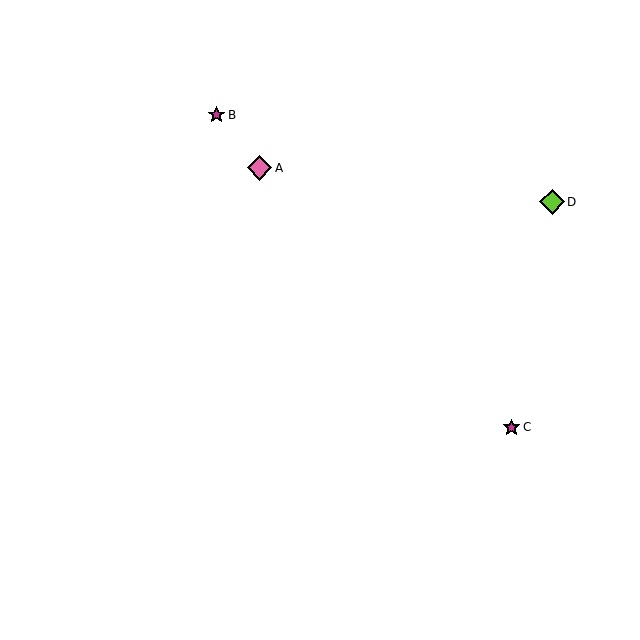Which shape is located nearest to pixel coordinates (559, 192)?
The lime diamond (labeled D) at (552, 202) is nearest to that location.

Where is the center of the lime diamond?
The center of the lime diamond is at (552, 202).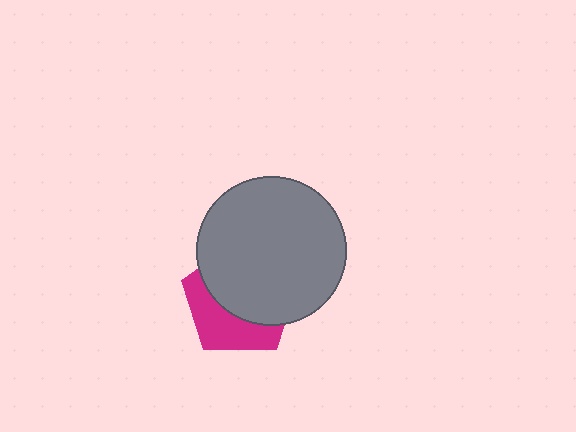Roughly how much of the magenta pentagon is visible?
A small part of it is visible (roughly 39%).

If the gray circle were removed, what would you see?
You would see the complete magenta pentagon.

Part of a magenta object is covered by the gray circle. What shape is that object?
It is a pentagon.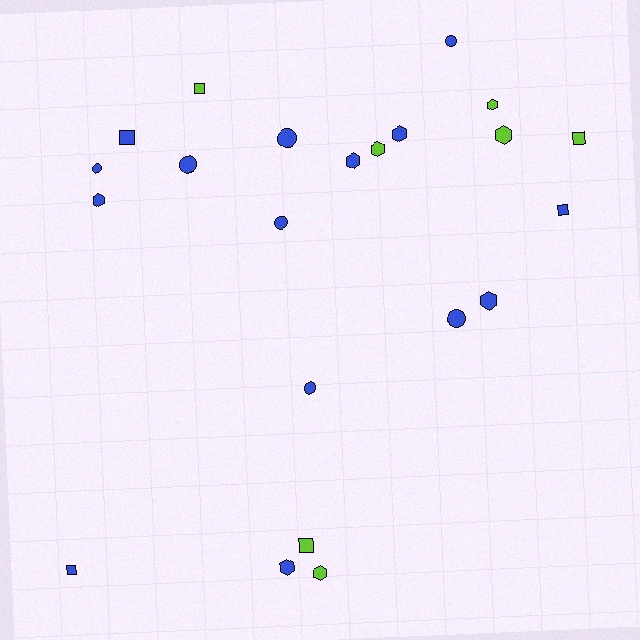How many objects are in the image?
There are 22 objects.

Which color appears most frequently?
Blue, with 15 objects.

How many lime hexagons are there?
There are 4 lime hexagons.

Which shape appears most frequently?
Hexagon, with 9 objects.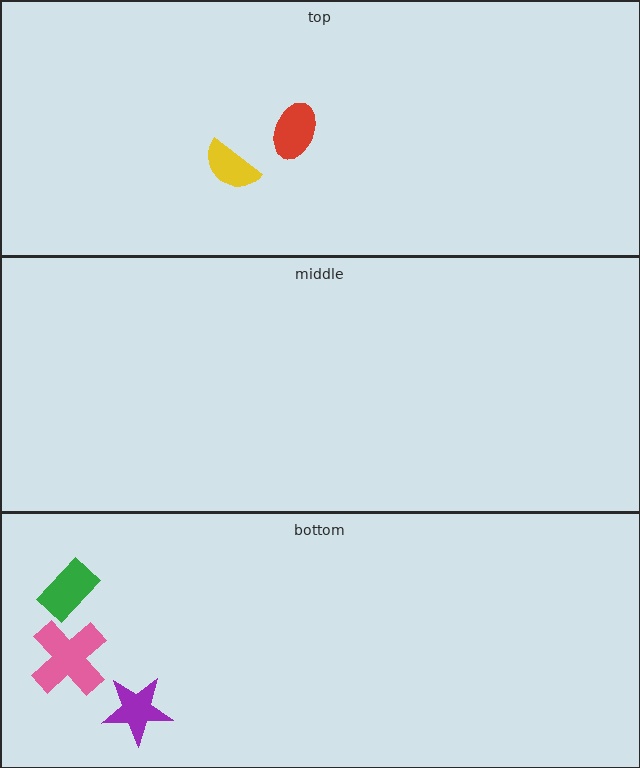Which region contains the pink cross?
The bottom region.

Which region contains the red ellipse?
The top region.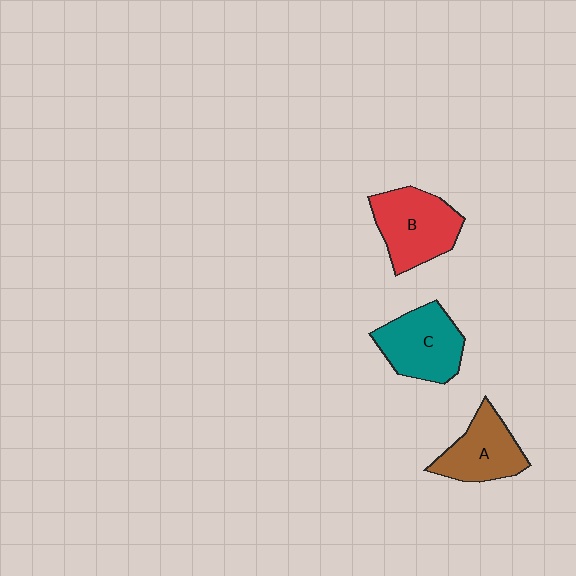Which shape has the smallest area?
Shape A (brown).